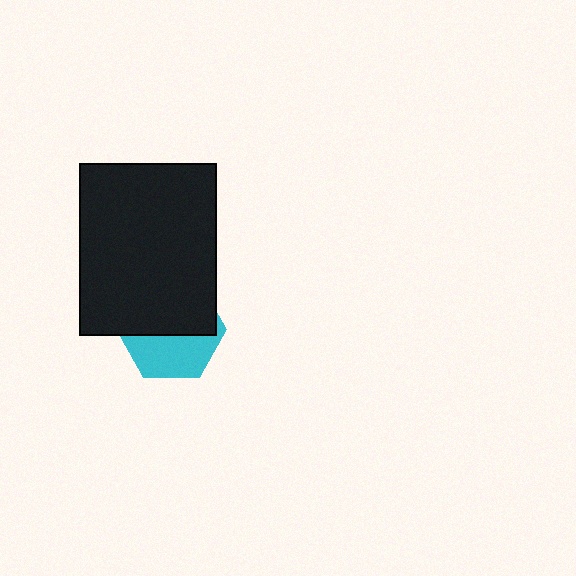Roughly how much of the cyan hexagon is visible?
A small part of it is visible (roughly 44%).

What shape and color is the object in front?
The object in front is a black rectangle.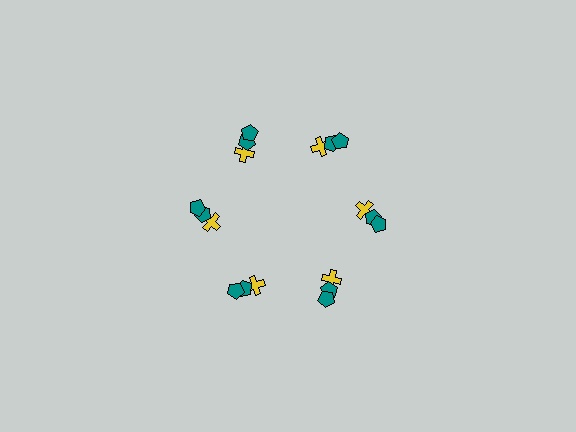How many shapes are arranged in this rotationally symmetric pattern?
There are 18 shapes, arranged in 6 groups of 3.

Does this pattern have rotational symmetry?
Yes, this pattern has 6-fold rotational symmetry. It looks the same after rotating 60 degrees around the center.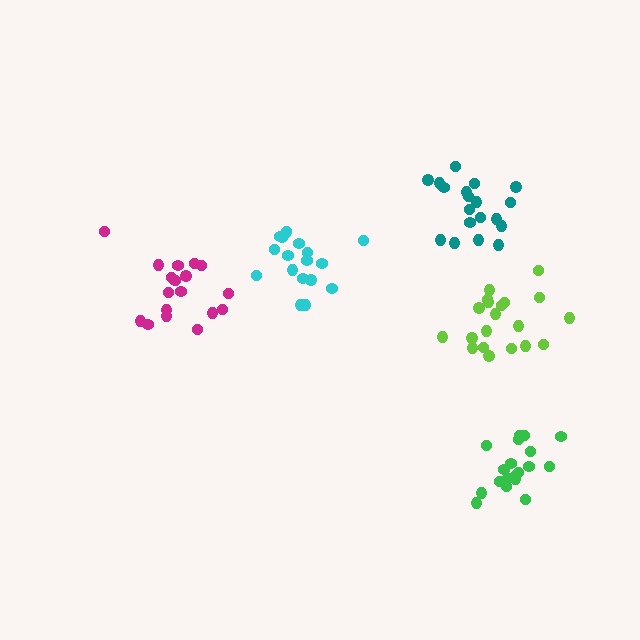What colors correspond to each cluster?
The clusters are colored: green, cyan, lime, teal, magenta.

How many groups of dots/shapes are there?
There are 5 groups.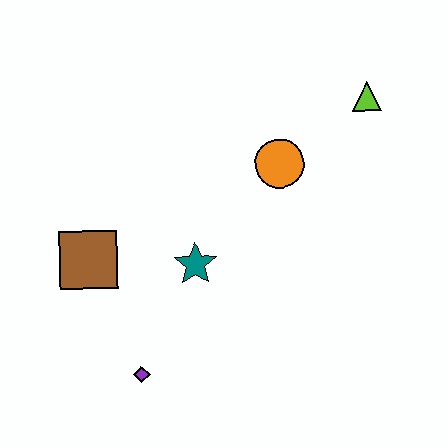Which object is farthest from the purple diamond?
The lime triangle is farthest from the purple diamond.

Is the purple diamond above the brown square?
No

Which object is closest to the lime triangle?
The orange circle is closest to the lime triangle.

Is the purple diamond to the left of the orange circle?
Yes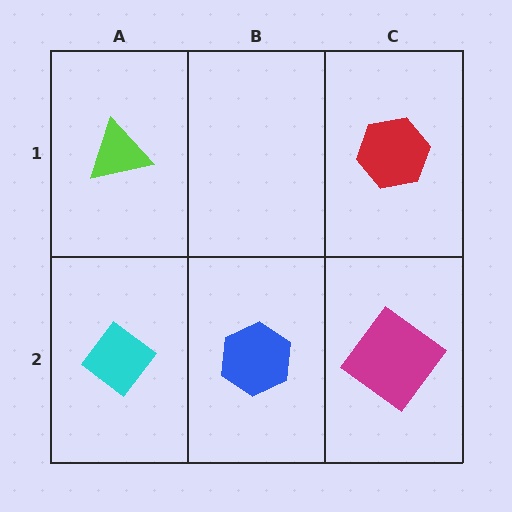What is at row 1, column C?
A red hexagon.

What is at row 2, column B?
A blue hexagon.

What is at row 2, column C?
A magenta diamond.